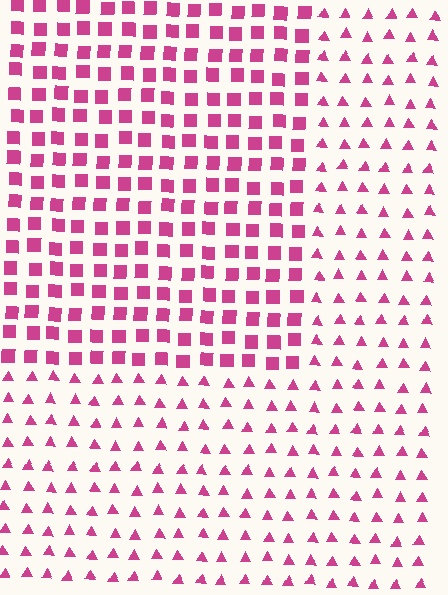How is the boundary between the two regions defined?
The boundary is defined by a change in element shape: squares inside vs. triangles outside. All elements share the same color and spacing.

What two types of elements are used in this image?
The image uses squares inside the rectangle region and triangles outside it.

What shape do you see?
I see a rectangle.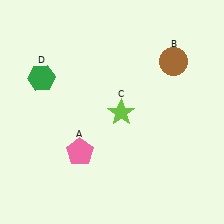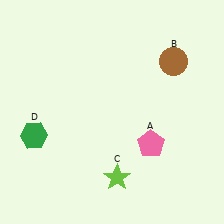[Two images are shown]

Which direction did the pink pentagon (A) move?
The pink pentagon (A) moved right.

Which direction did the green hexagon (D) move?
The green hexagon (D) moved down.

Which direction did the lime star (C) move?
The lime star (C) moved down.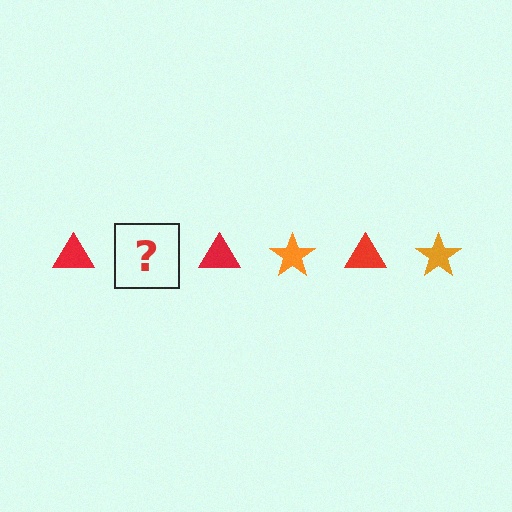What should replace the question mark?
The question mark should be replaced with an orange star.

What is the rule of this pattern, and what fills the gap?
The rule is that the pattern alternates between red triangle and orange star. The gap should be filled with an orange star.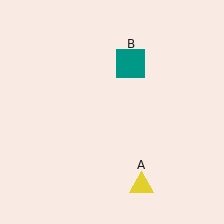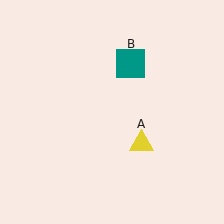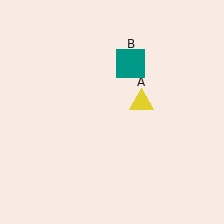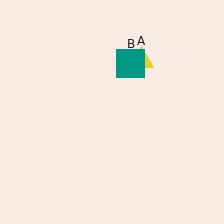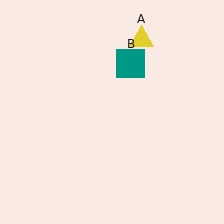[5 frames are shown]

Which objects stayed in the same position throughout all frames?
Teal square (object B) remained stationary.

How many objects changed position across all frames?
1 object changed position: yellow triangle (object A).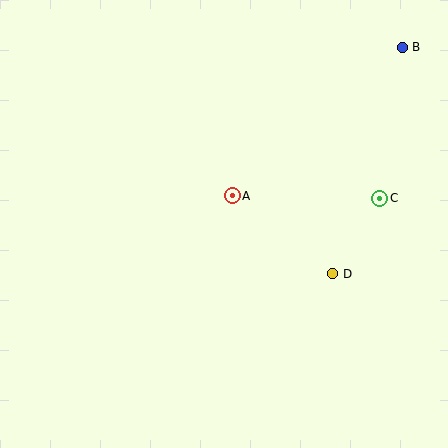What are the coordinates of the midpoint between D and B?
The midpoint between D and B is at (368, 160).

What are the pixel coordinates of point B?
Point B is at (402, 47).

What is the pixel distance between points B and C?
The distance between B and C is 153 pixels.